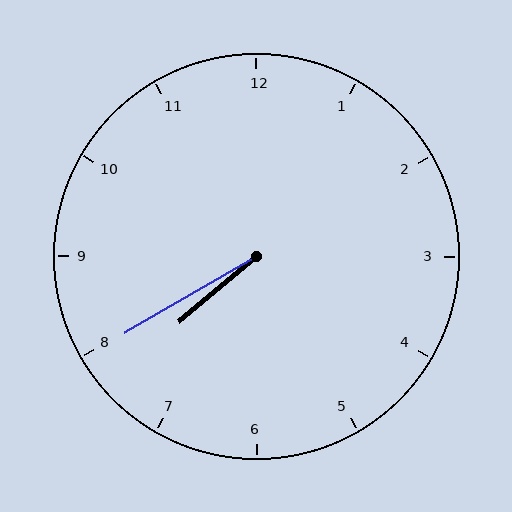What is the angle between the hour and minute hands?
Approximately 10 degrees.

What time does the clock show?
7:40.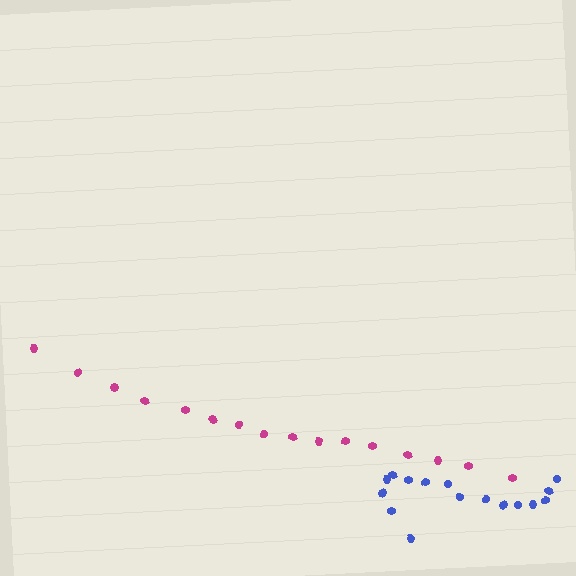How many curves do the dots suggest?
There are 2 distinct paths.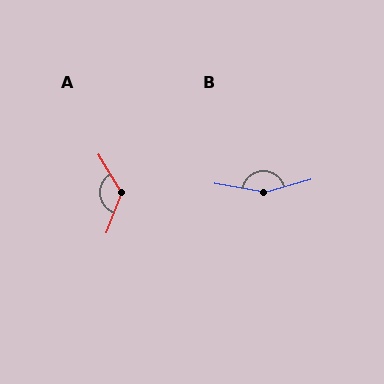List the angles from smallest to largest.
A (127°), B (153°).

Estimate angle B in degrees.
Approximately 153 degrees.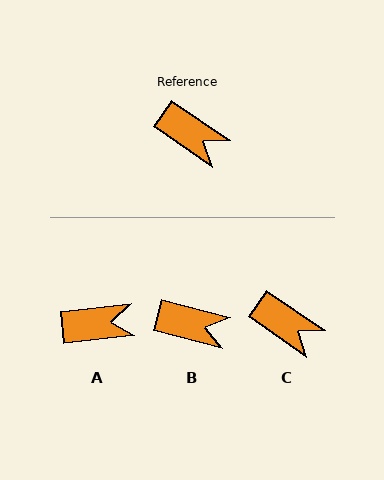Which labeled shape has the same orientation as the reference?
C.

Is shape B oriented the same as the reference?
No, it is off by about 20 degrees.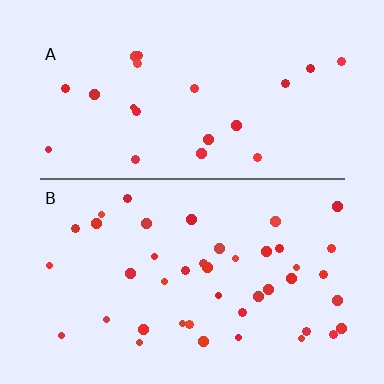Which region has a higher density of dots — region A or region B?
B (the bottom).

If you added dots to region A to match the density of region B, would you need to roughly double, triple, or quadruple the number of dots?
Approximately double.